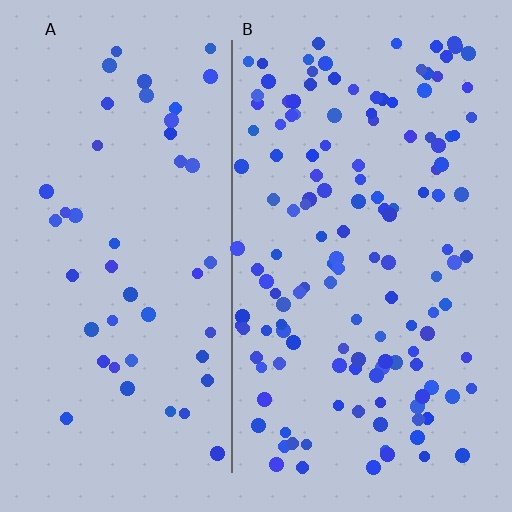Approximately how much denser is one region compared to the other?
Approximately 3.0× — region B over region A.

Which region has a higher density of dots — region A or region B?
B (the right).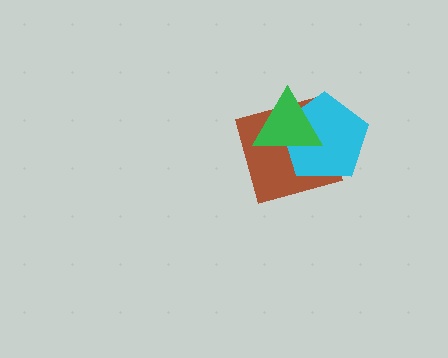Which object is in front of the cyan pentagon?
The green triangle is in front of the cyan pentagon.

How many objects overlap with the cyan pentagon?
2 objects overlap with the cyan pentagon.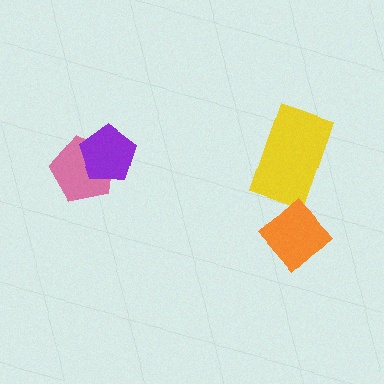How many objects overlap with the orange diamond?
0 objects overlap with the orange diamond.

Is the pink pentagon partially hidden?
Yes, it is partially covered by another shape.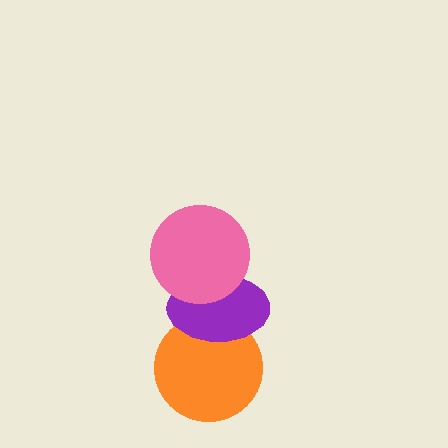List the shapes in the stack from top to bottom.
From top to bottom: the pink circle, the purple ellipse, the orange circle.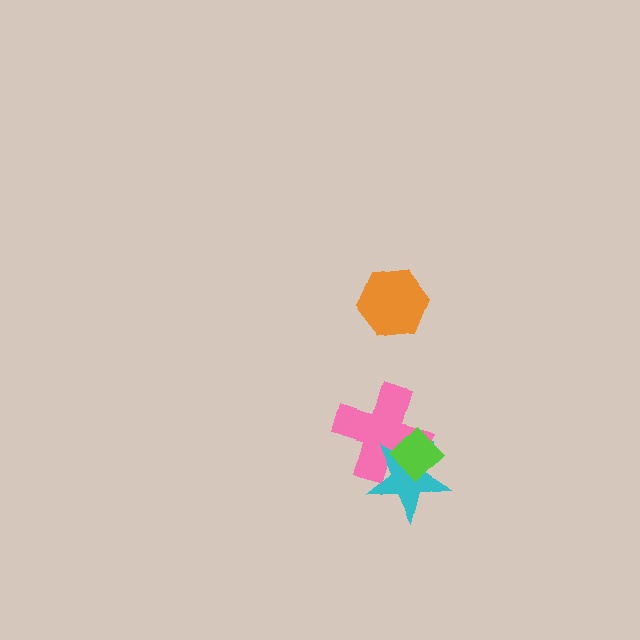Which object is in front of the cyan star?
The lime diamond is in front of the cyan star.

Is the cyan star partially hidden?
Yes, it is partially covered by another shape.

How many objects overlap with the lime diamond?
2 objects overlap with the lime diamond.